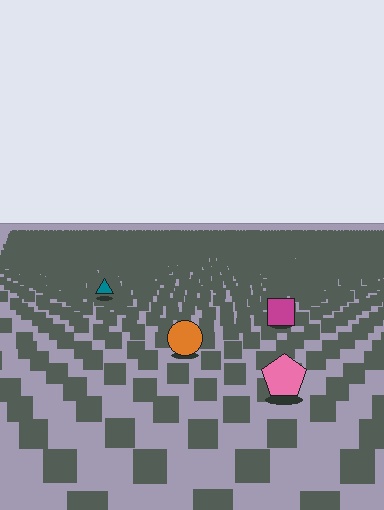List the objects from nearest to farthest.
From nearest to farthest: the pink pentagon, the orange circle, the magenta square, the teal triangle.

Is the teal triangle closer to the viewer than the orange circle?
No. The orange circle is closer — you can tell from the texture gradient: the ground texture is coarser near it.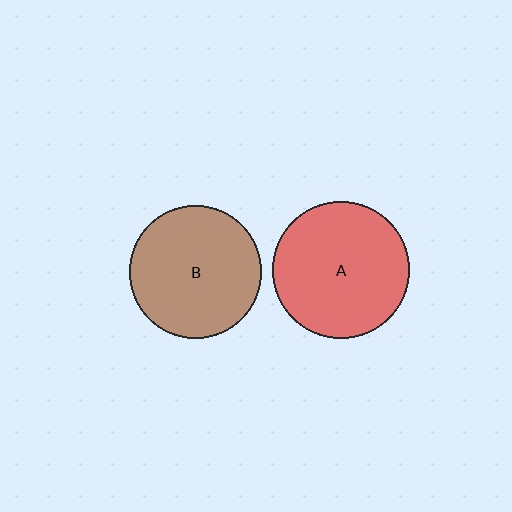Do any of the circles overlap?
No, none of the circles overlap.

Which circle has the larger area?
Circle A (red).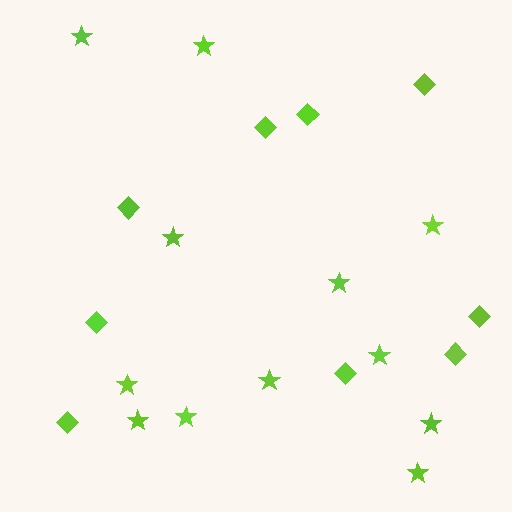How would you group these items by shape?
There are 2 groups: one group of diamonds (9) and one group of stars (12).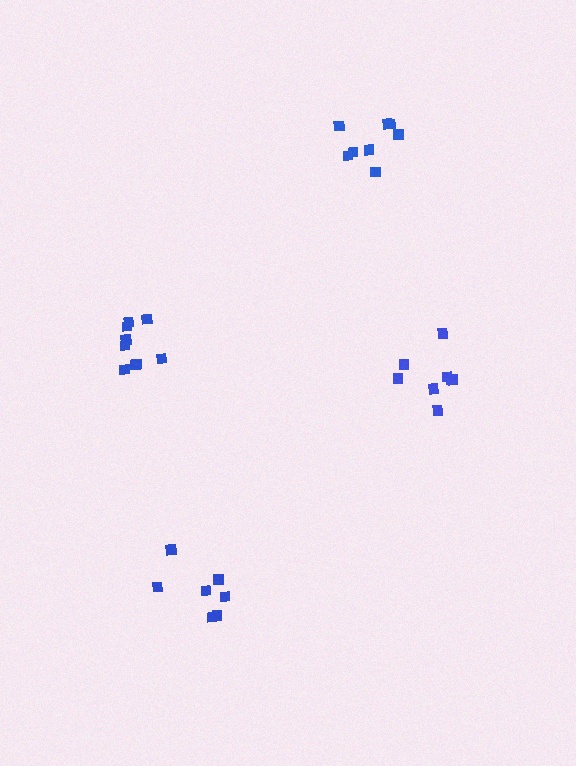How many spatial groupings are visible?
There are 4 spatial groupings.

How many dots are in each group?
Group 1: 8 dots, Group 2: 7 dots, Group 3: 9 dots, Group 4: 8 dots (32 total).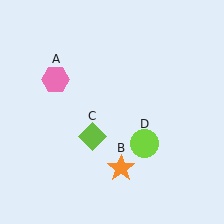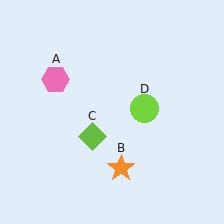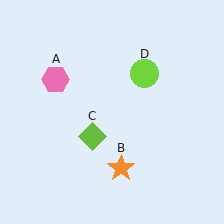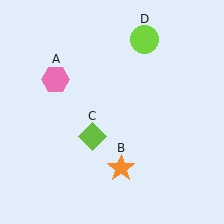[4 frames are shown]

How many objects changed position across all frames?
1 object changed position: lime circle (object D).